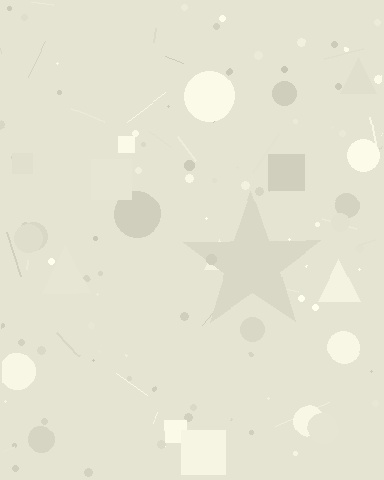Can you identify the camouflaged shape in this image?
The camouflaged shape is a star.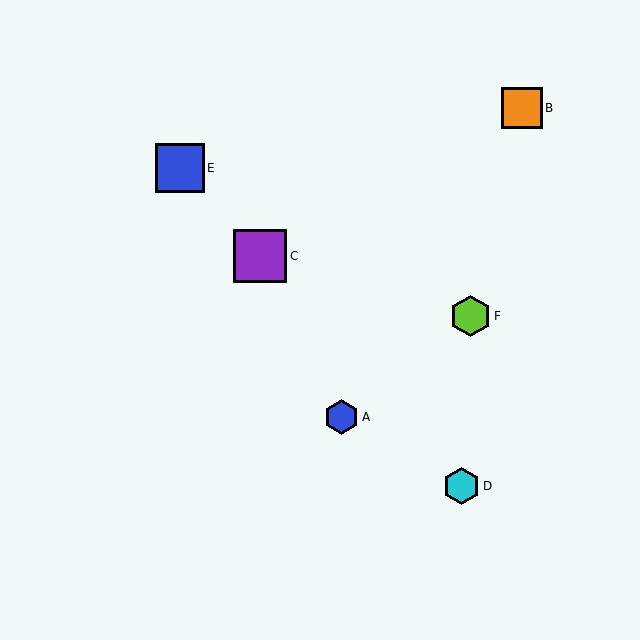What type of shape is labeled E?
Shape E is a blue square.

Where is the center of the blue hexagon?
The center of the blue hexagon is at (342, 417).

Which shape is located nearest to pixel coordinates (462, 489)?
The cyan hexagon (labeled D) at (461, 486) is nearest to that location.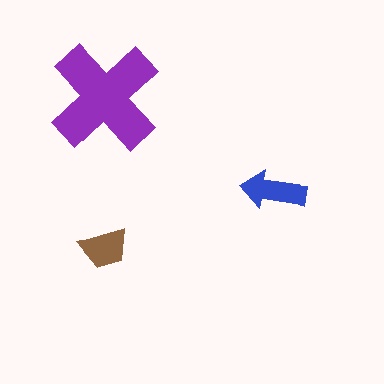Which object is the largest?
The purple cross.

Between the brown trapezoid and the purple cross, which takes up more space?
The purple cross.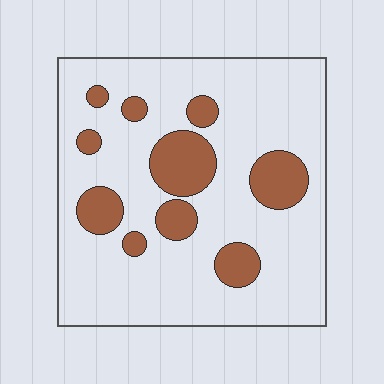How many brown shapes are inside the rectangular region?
10.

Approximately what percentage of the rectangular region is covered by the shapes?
Approximately 20%.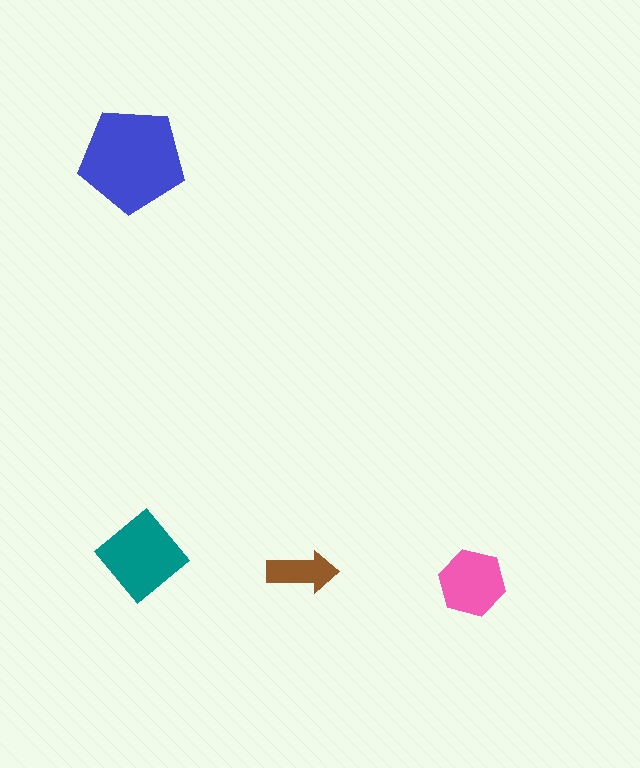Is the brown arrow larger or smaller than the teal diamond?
Smaller.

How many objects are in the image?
There are 4 objects in the image.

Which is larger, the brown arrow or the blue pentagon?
The blue pentagon.